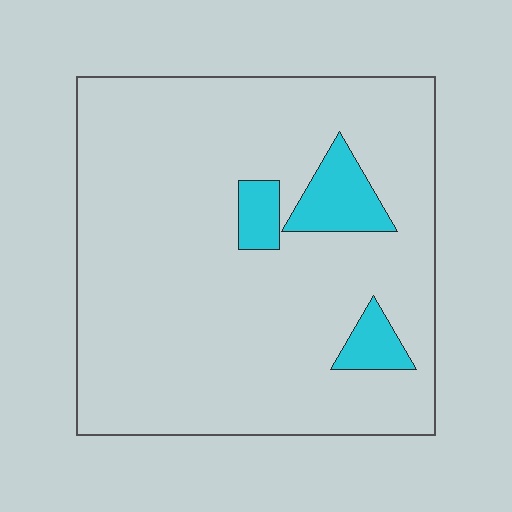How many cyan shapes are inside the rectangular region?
3.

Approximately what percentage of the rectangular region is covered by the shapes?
Approximately 10%.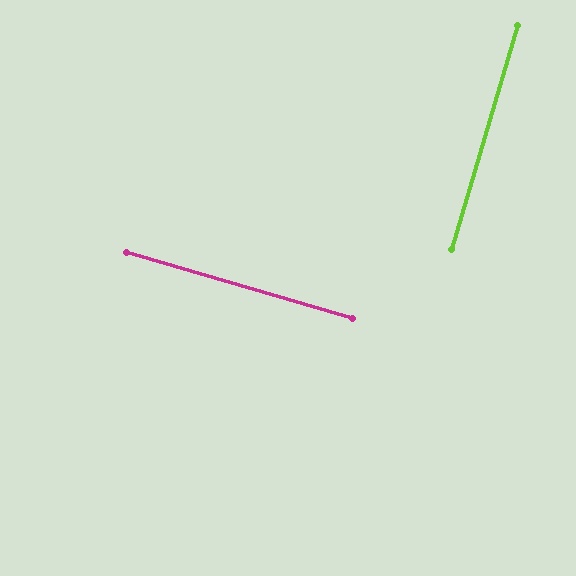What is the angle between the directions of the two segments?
Approximately 90 degrees.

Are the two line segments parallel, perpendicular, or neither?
Perpendicular — they meet at approximately 90°.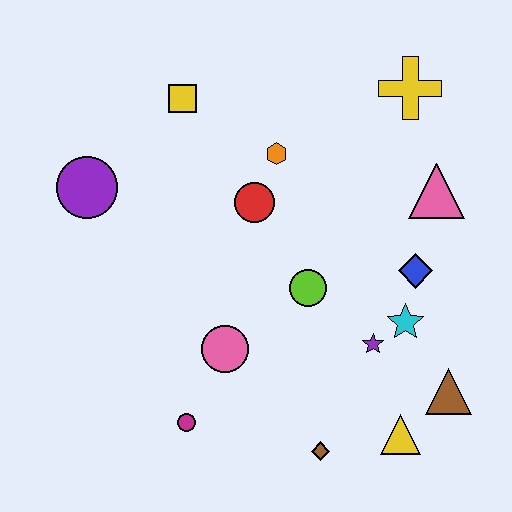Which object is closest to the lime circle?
The purple star is closest to the lime circle.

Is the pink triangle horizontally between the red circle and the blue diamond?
No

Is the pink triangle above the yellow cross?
No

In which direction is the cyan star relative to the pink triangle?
The cyan star is below the pink triangle.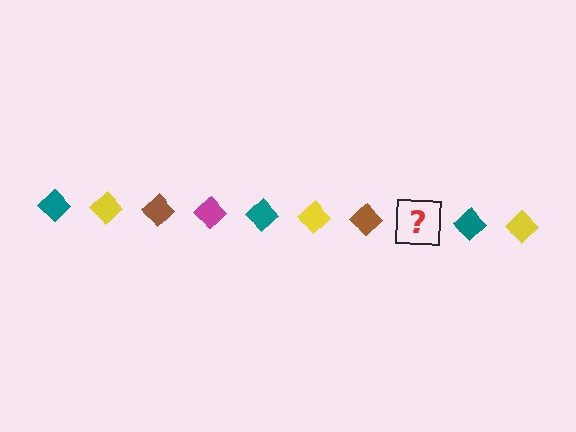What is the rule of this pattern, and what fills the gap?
The rule is that the pattern cycles through teal, yellow, brown, magenta diamonds. The gap should be filled with a magenta diamond.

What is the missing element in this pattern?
The missing element is a magenta diamond.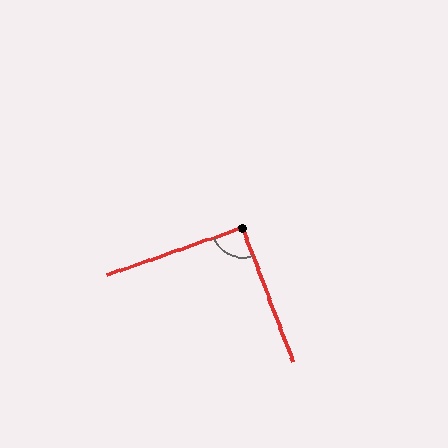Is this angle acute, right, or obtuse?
It is approximately a right angle.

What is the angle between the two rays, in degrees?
Approximately 91 degrees.